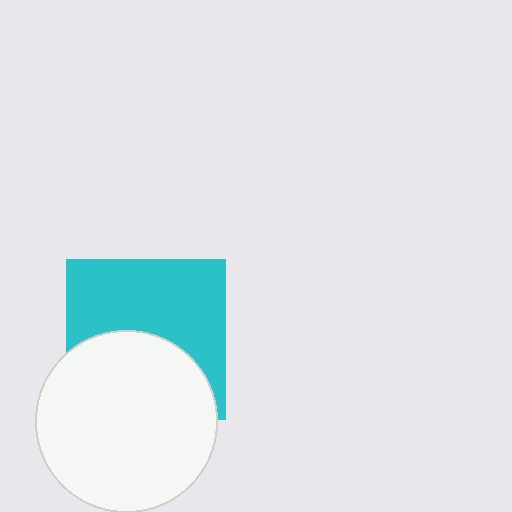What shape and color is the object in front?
The object in front is a white circle.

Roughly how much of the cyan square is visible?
About half of it is visible (roughly 55%).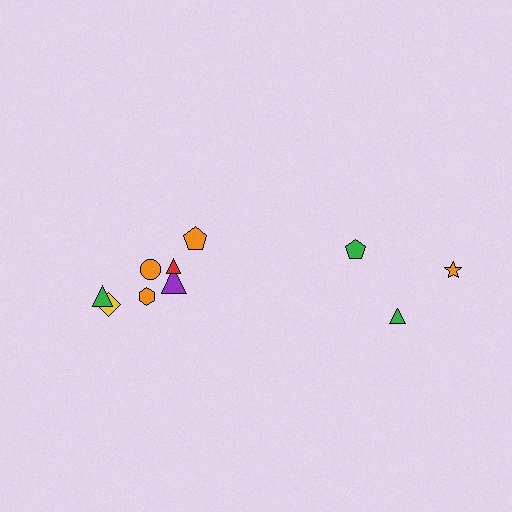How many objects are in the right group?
There are 3 objects.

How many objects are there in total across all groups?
There are 10 objects.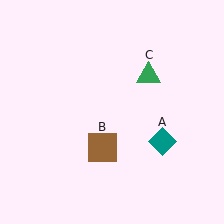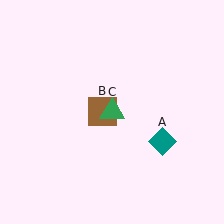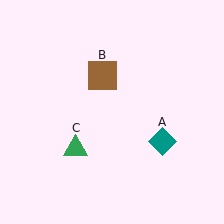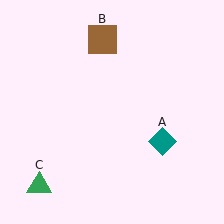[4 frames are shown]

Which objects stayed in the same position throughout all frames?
Teal diamond (object A) remained stationary.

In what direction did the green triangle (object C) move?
The green triangle (object C) moved down and to the left.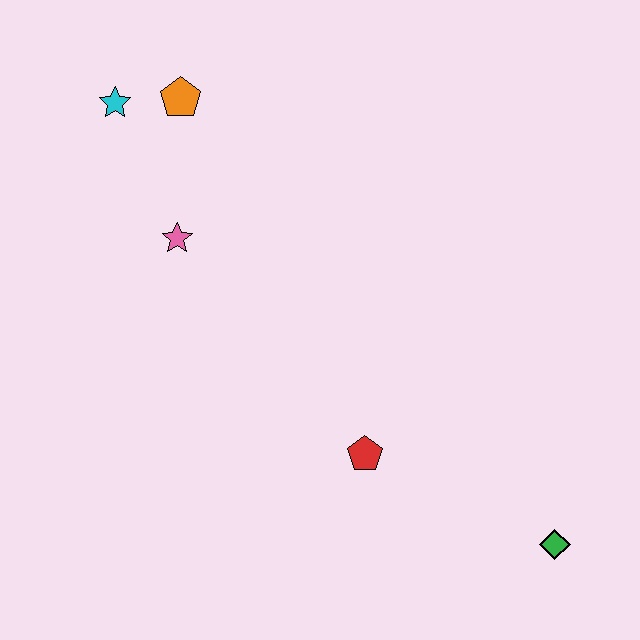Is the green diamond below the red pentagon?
Yes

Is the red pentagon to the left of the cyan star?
No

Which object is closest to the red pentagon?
The green diamond is closest to the red pentagon.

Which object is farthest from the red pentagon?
The cyan star is farthest from the red pentagon.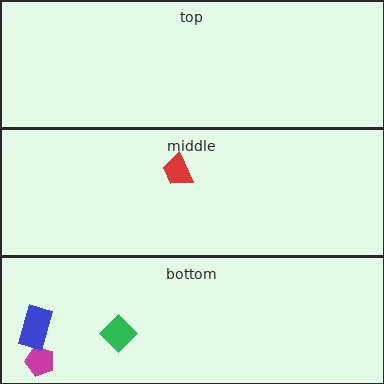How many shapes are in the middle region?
1.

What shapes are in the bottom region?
The magenta pentagon, the green diamond, the blue rectangle.